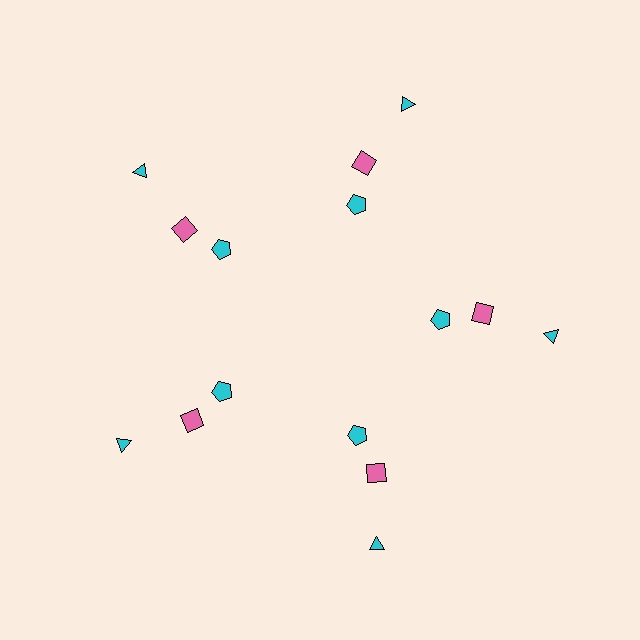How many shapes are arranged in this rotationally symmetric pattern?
There are 15 shapes, arranged in 5 groups of 3.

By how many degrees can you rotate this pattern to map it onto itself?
The pattern maps onto itself every 72 degrees of rotation.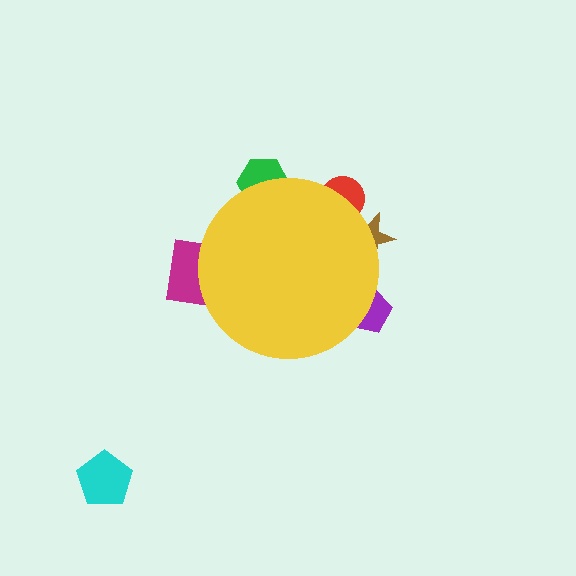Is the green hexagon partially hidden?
Yes, the green hexagon is partially hidden behind the yellow circle.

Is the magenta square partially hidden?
Yes, the magenta square is partially hidden behind the yellow circle.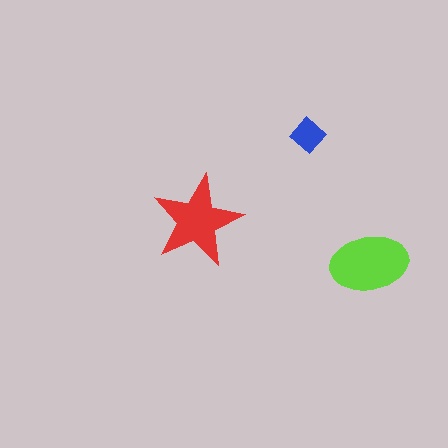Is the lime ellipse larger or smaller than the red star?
Larger.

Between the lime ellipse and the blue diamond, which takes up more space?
The lime ellipse.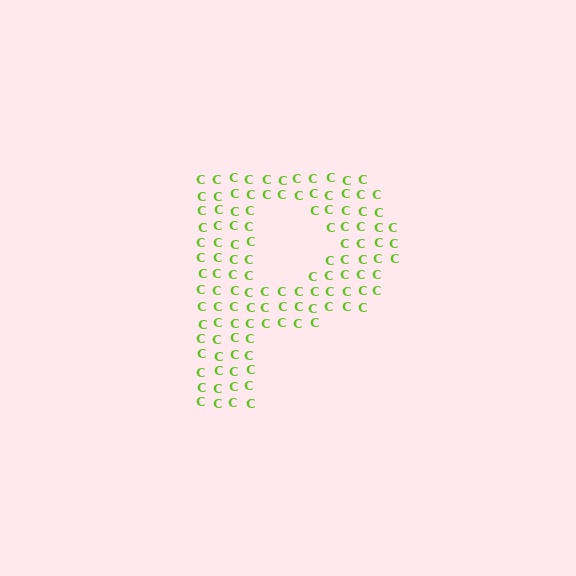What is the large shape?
The large shape is the letter P.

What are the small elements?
The small elements are letter C's.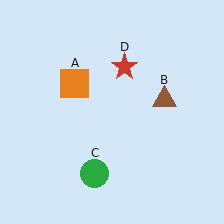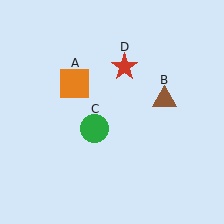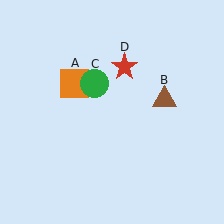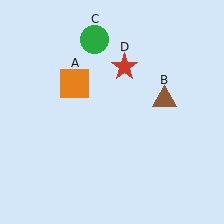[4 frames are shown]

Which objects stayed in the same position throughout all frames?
Orange square (object A) and brown triangle (object B) and red star (object D) remained stationary.